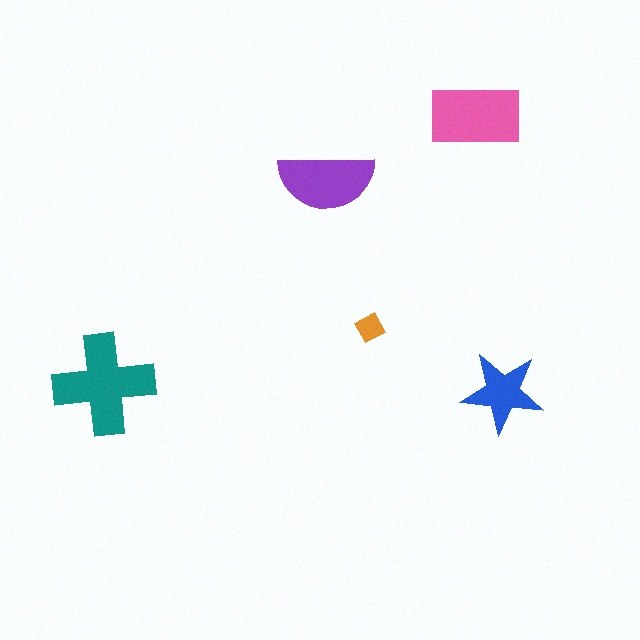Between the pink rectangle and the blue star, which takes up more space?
The pink rectangle.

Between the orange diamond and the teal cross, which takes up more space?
The teal cross.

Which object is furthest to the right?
The blue star is rightmost.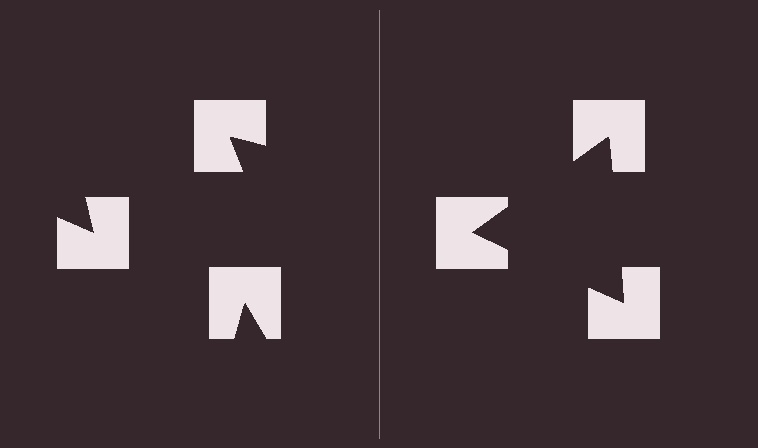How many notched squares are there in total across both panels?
6 — 3 on each side.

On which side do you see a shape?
An illusory triangle appears on the right side. On the left side the wedge cuts are rotated, so no coherent shape forms.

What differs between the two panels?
The notched squares are positioned identically on both sides; only the wedge orientations differ. On the right they align to a triangle; on the left they are misaligned.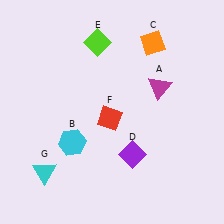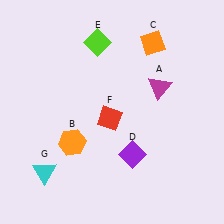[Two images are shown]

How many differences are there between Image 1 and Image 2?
There is 1 difference between the two images.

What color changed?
The hexagon (B) changed from cyan in Image 1 to orange in Image 2.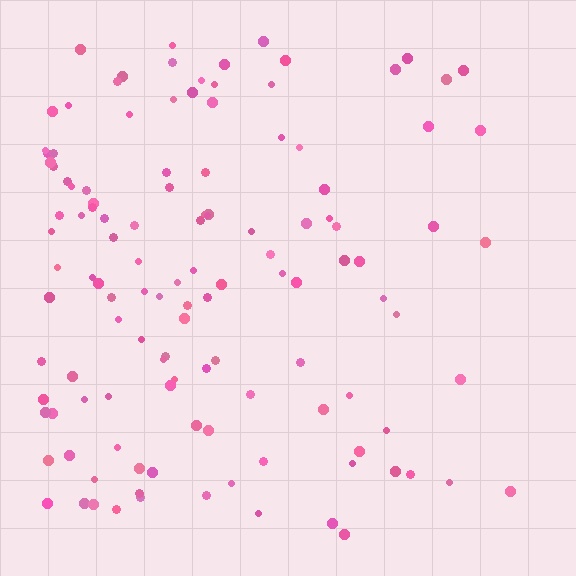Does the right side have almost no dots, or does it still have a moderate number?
Still a moderate number, just noticeably fewer than the left.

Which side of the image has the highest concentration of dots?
The left.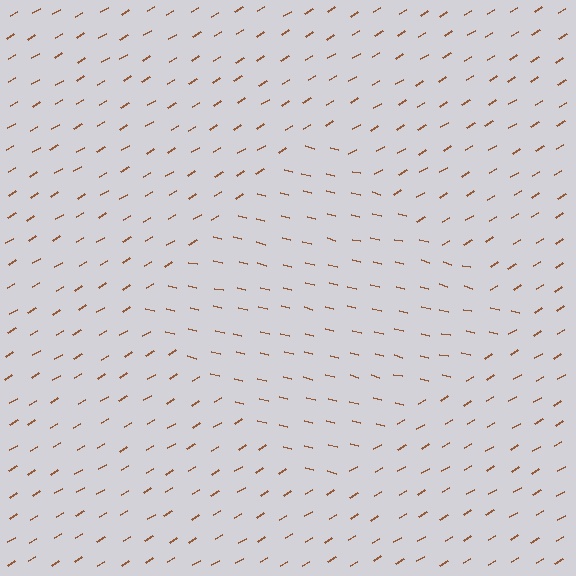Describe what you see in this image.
The image is filled with small brown line segments. A diamond region in the image has lines oriented differently from the surrounding lines, creating a visible texture boundary.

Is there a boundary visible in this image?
Yes, there is a texture boundary formed by a change in line orientation.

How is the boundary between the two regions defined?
The boundary is defined purely by a change in line orientation (approximately 45 degrees difference). All lines are the same color and thickness.